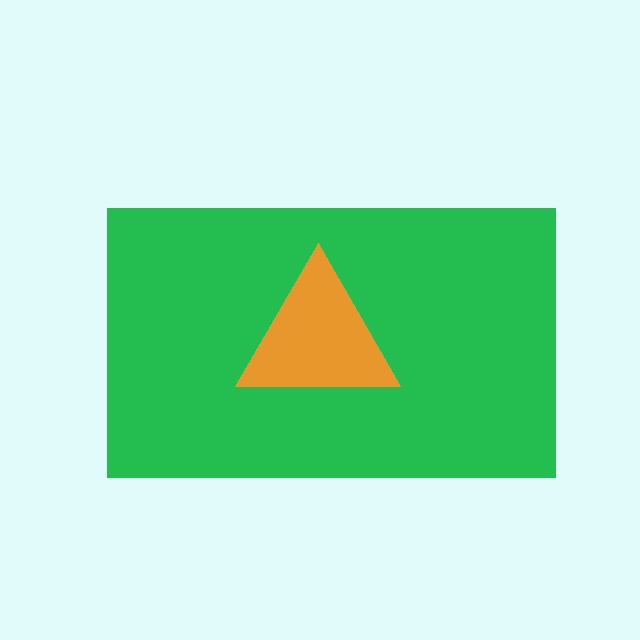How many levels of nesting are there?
2.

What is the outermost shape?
The green rectangle.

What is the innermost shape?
The orange triangle.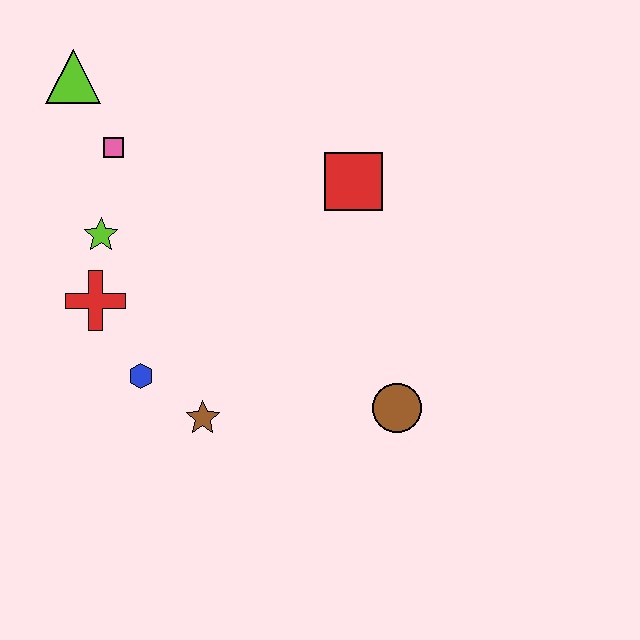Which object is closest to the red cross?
The lime star is closest to the red cross.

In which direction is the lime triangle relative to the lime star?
The lime triangle is above the lime star.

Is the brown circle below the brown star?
No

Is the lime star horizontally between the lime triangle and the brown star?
Yes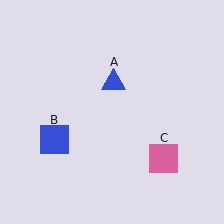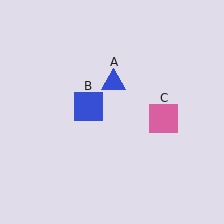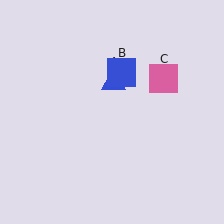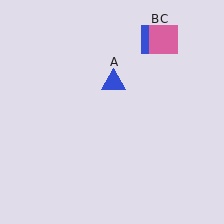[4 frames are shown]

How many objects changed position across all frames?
2 objects changed position: blue square (object B), pink square (object C).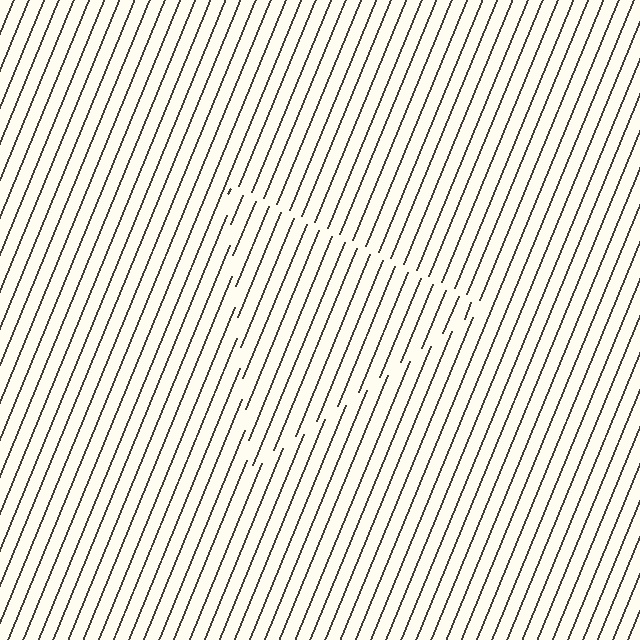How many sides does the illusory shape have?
3 sides — the line-ends trace a triangle.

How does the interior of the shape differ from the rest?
The interior of the shape contains the same grating, shifted by half a period — the contour is defined by the phase discontinuity where line-ends from the inner and outer gratings abut.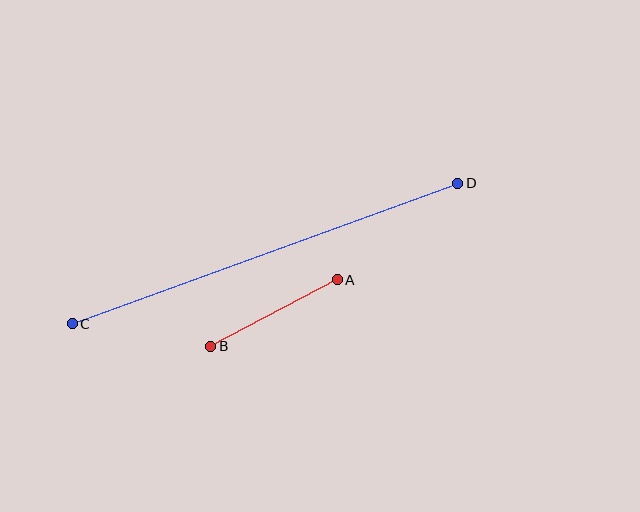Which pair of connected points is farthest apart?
Points C and D are farthest apart.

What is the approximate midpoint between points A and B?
The midpoint is at approximately (274, 313) pixels.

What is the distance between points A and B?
The distance is approximately 143 pixels.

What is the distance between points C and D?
The distance is approximately 411 pixels.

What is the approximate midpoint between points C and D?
The midpoint is at approximately (265, 253) pixels.